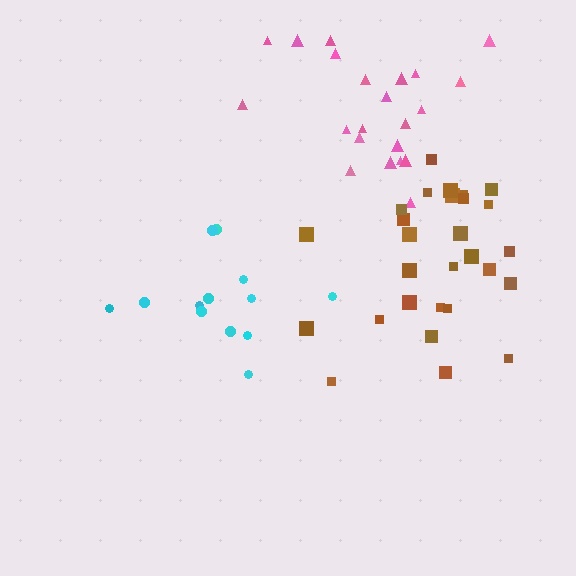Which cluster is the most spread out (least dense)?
Pink.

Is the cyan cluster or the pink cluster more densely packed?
Cyan.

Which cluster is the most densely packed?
Cyan.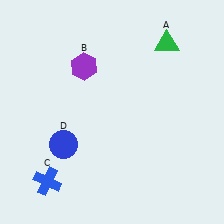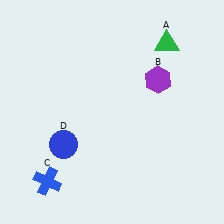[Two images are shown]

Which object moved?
The purple hexagon (B) moved right.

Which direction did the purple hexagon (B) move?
The purple hexagon (B) moved right.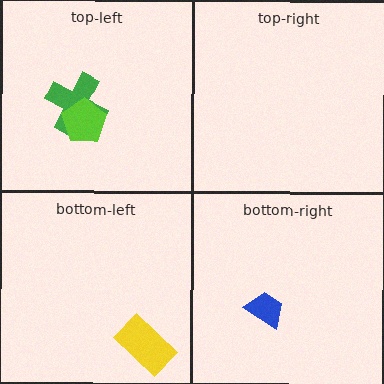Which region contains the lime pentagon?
The top-left region.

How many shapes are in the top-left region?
2.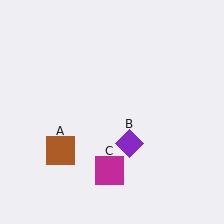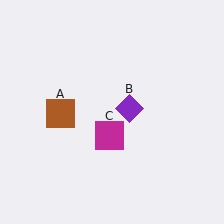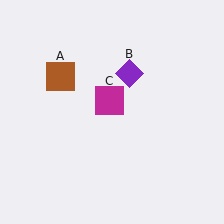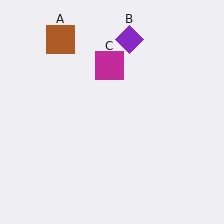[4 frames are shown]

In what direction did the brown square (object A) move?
The brown square (object A) moved up.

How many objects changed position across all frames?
3 objects changed position: brown square (object A), purple diamond (object B), magenta square (object C).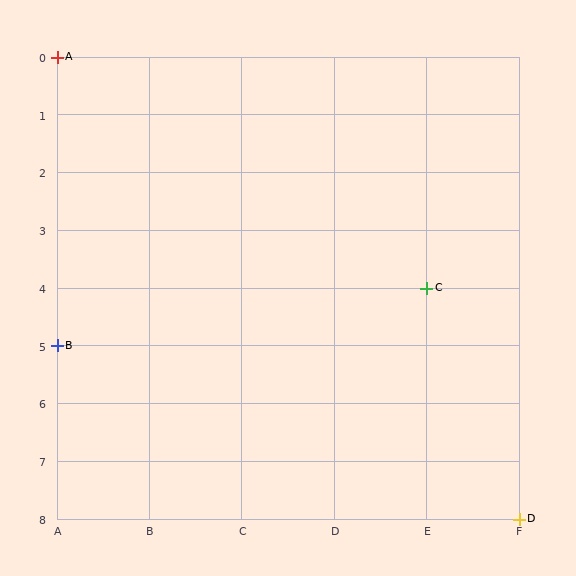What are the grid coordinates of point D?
Point D is at grid coordinates (F, 8).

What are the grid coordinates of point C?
Point C is at grid coordinates (E, 4).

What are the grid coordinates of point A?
Point A is at grid coordinates (A, 0).